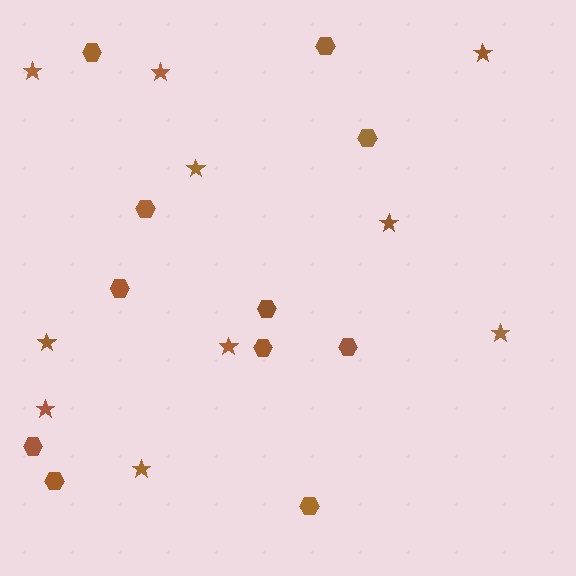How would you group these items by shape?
There are 2 groups: one group of hexagons (11) and one group of stars (10).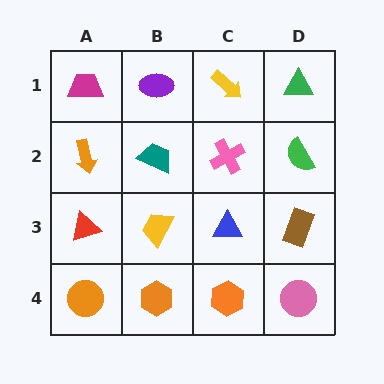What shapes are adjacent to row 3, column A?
An orange arrow (row 2, column A), an orange circle (row 4, column A), a yellow trapezoid (row 3, column B).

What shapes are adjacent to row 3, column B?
A teal trapezoid (row 2, column B), an orange hexagon (row 4, column B), a red triangle (row 3, column A), a blue triangle (row 3, column C).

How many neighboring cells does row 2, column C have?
4.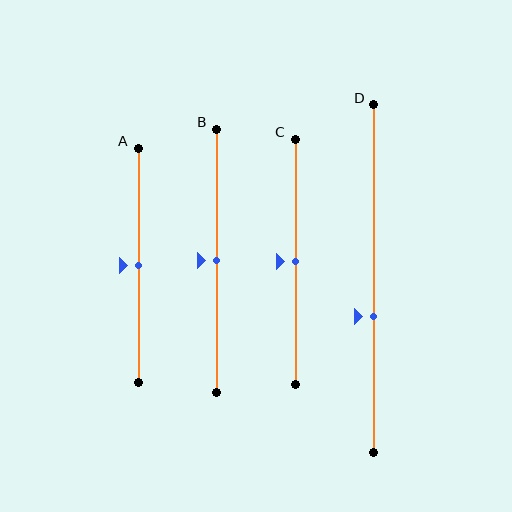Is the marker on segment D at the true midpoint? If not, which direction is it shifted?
No, the marker on segment D is shifted downward by about 11% of the segment length.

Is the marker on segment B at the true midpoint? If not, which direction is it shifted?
Yes, the marker on segment B is at the true midpoint.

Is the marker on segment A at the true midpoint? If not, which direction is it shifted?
Yes, the marker on segment A is at the true midpoint.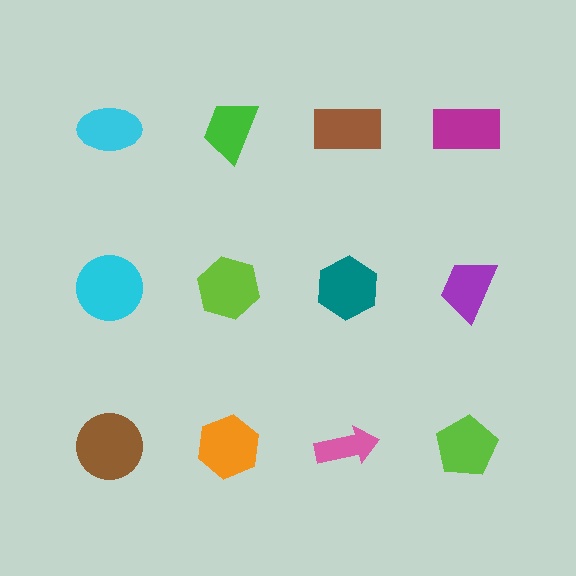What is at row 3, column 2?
An orange hexagon.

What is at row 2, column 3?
A teal hexagon.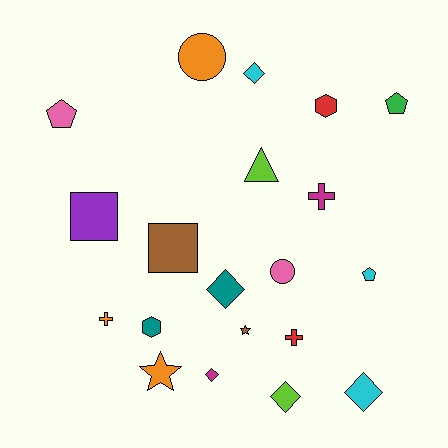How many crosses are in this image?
There are 3 crosses.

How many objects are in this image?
There are 20 objects.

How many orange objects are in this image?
There are 3 orange objects.